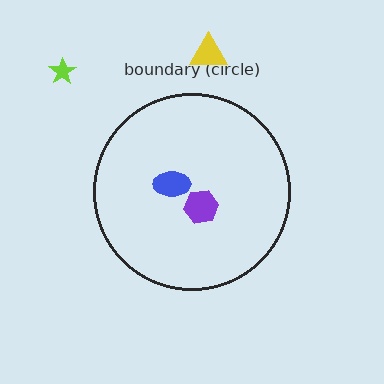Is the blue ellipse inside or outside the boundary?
Inside.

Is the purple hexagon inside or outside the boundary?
Inside.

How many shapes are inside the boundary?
2 inside, 2 outside.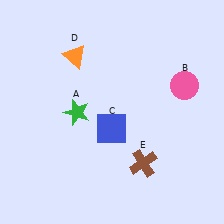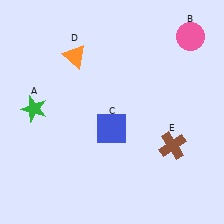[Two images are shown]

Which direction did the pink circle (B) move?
The pink circle (B) moved up.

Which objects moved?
The objects that moved are: the green star (A), the pink circle (B), the brown cross (E).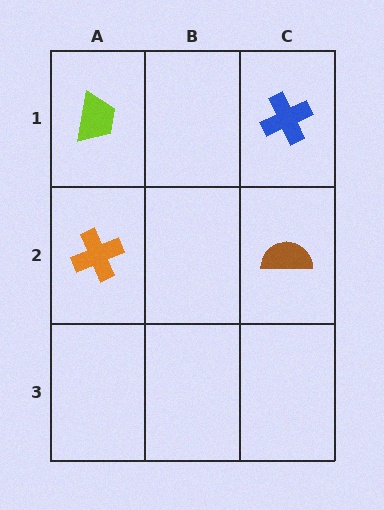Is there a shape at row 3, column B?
No, that cell is empty.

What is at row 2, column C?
A brown semicircle.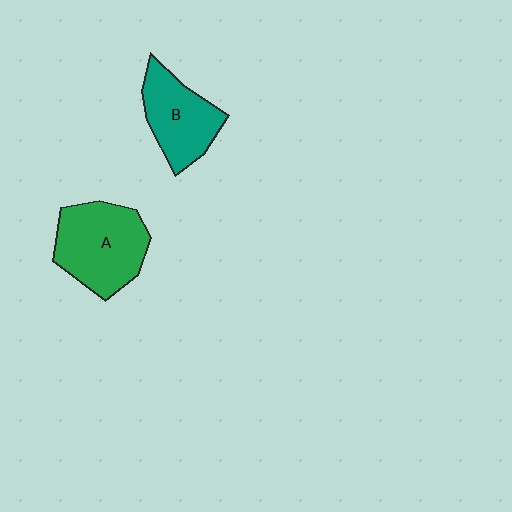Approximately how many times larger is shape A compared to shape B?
Approximately 1.3 times.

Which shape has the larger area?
Shape A (green).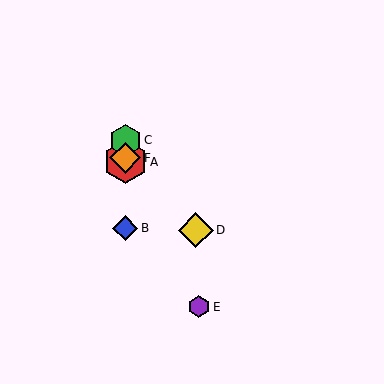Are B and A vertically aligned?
Yes, both are at x≈125.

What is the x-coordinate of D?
Object D is at x≈196.